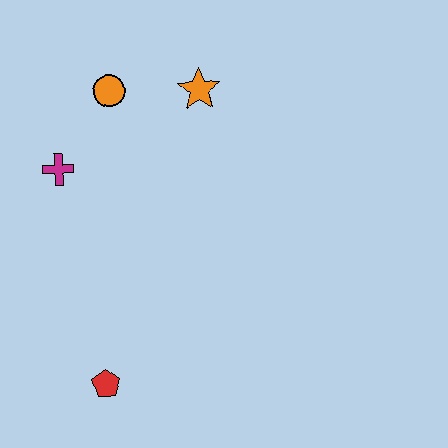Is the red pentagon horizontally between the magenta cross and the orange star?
Yes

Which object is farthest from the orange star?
The red pentagon is farthest from the orange star.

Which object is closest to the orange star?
The orange circle is closest to the orange star.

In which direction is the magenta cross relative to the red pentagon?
The magenta cross is above the red pentagon.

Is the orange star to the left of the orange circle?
No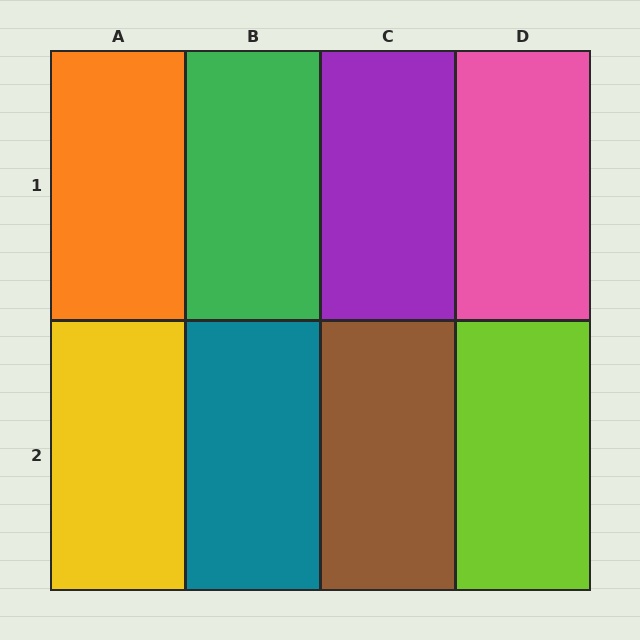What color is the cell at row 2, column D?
Lime.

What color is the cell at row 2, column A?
Yellow.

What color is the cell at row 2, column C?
Brown.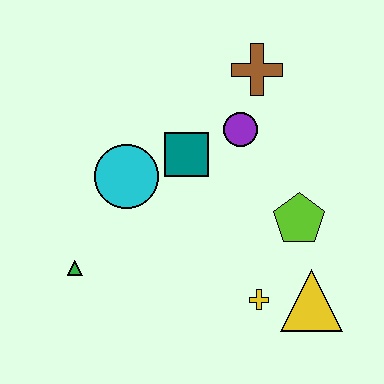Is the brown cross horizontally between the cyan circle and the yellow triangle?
Yes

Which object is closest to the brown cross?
The purple circle is closest to the brown cross.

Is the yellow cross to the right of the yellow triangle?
No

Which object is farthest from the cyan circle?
The yellow triangle is farthest from the cyan circle.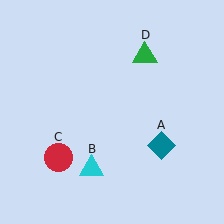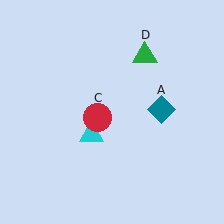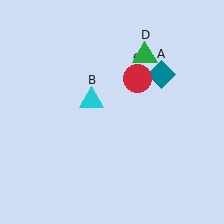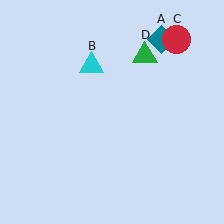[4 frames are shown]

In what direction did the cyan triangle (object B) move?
The cyan triangle (object B) moved up.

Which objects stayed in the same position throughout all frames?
Green triangle (object D) remained stationary.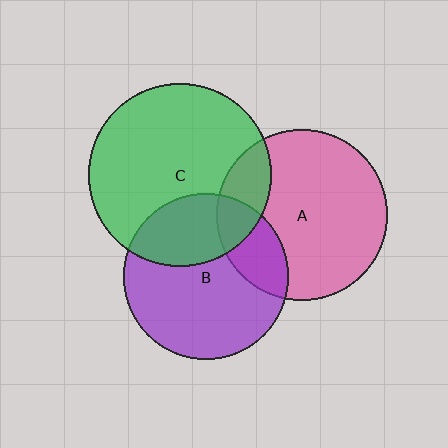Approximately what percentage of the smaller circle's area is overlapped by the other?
Approximately 30%.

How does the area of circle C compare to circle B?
Approximately 1.2 times.